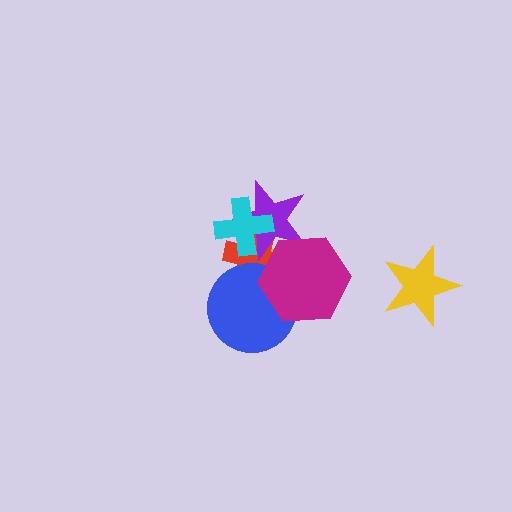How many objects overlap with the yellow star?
0 objects overlap with the yellow star.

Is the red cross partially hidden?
Yes, it is partially covered by another shape.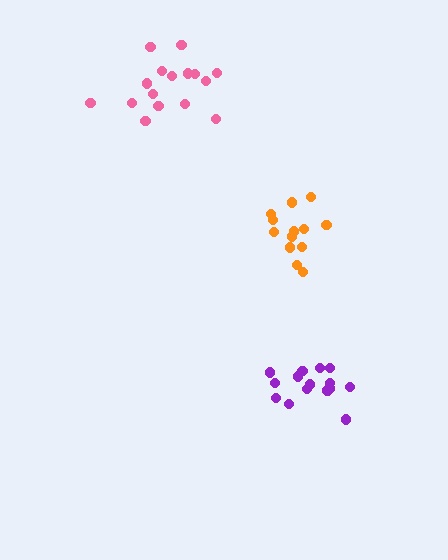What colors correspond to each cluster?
The clusters are colored: purple, orange, pink.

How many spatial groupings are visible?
There are 3 spatial groupings.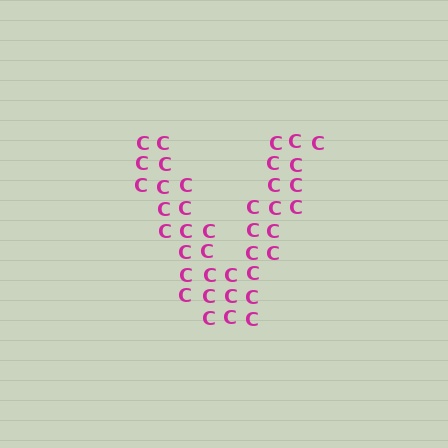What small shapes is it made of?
It is made of small letter C's.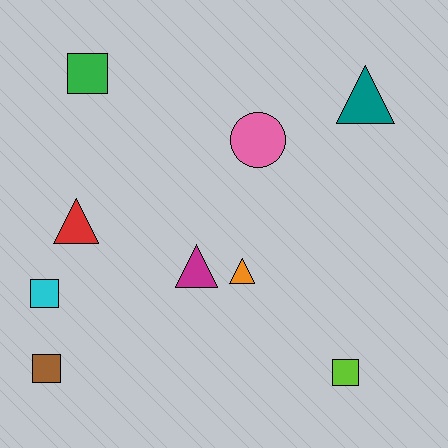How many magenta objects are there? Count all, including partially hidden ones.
There is 1 magenta object.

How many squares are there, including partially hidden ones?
There are 4 squares.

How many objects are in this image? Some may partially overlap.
There are 9 objects.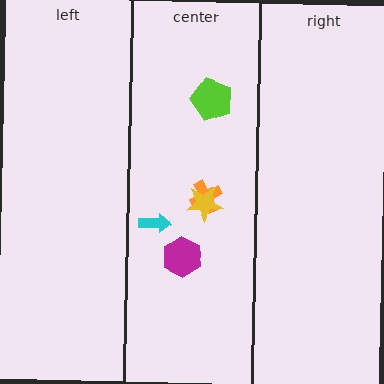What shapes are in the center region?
The orange cross, the lime pentagon, the magenta hexagon, the cyan arrow, the yellow star.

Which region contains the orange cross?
The center region.